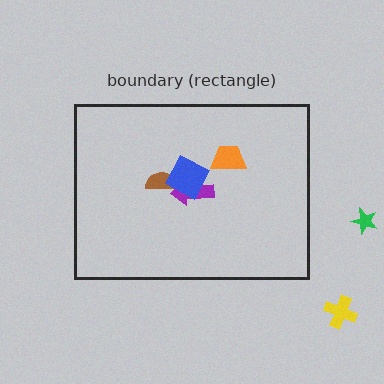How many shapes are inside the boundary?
4 inside, 2 outside.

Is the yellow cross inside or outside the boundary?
Outside.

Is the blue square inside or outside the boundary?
Inside.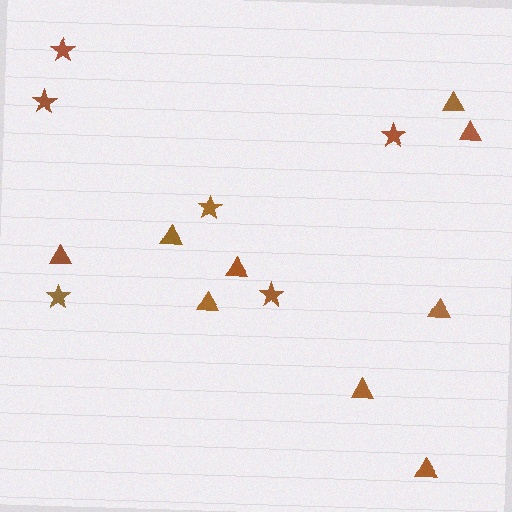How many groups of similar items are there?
There are 2 groups: one group of triangles (9) and one group of stars (6).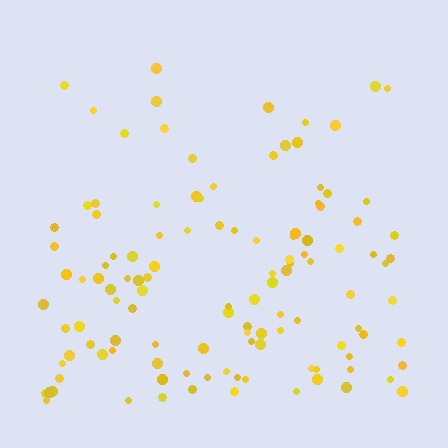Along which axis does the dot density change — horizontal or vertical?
Vertical.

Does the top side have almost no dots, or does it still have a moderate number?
Still a moderate number, just noticeably fewer than the bottom.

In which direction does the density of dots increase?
From top to bottom, with the bottom side densest.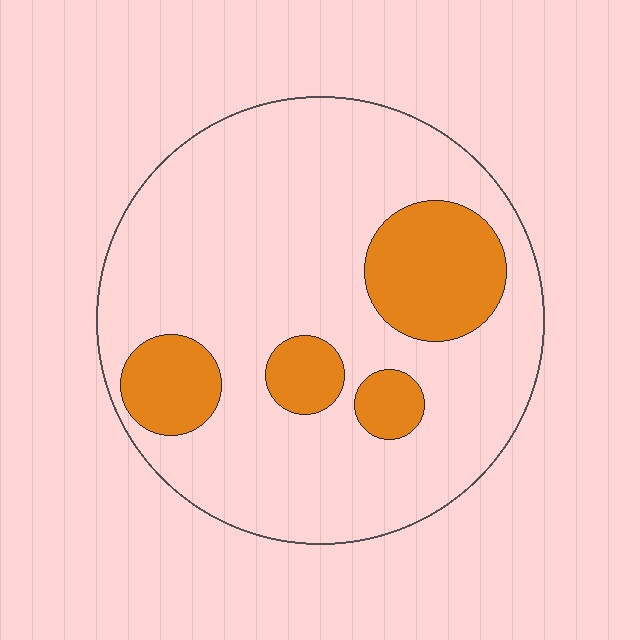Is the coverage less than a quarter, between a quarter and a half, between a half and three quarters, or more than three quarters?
Less than a quarter.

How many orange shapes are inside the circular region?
4.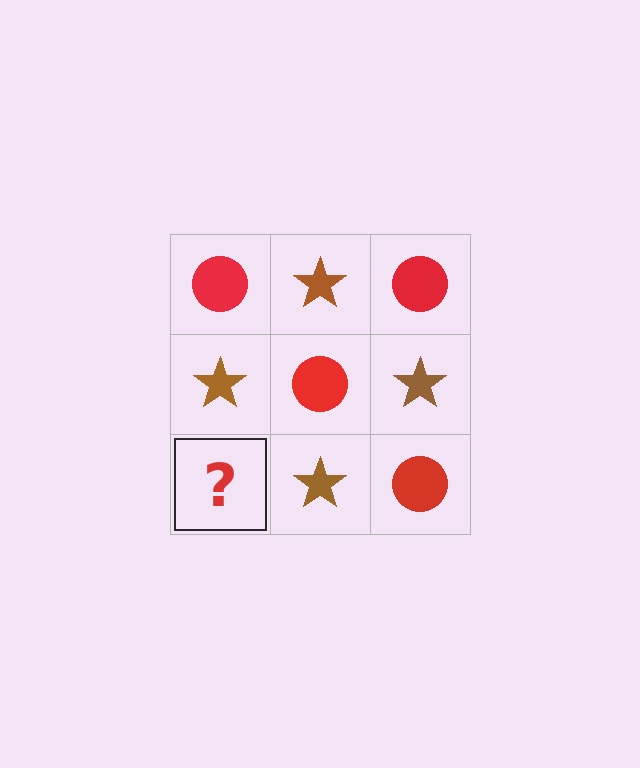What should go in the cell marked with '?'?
The missing cell should contain a red circle.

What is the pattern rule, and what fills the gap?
The rule is that it alternates red circle and brown star in a checkerboard pattern. The gap should be filled with a red circle.